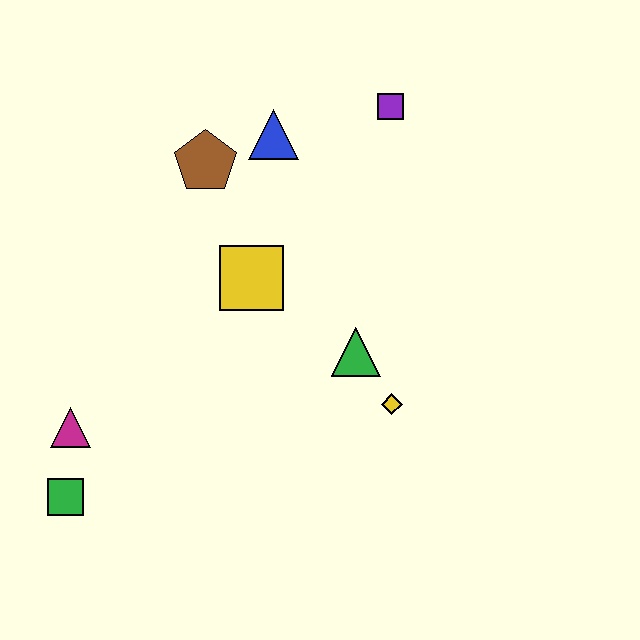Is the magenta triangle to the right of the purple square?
No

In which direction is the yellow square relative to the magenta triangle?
The yellow square is to the right of the magenta triangle.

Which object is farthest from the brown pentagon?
The green square is farthest from the brown pentagon.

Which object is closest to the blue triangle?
The brown pentagon is closest to the blue triangle.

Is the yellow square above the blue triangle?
No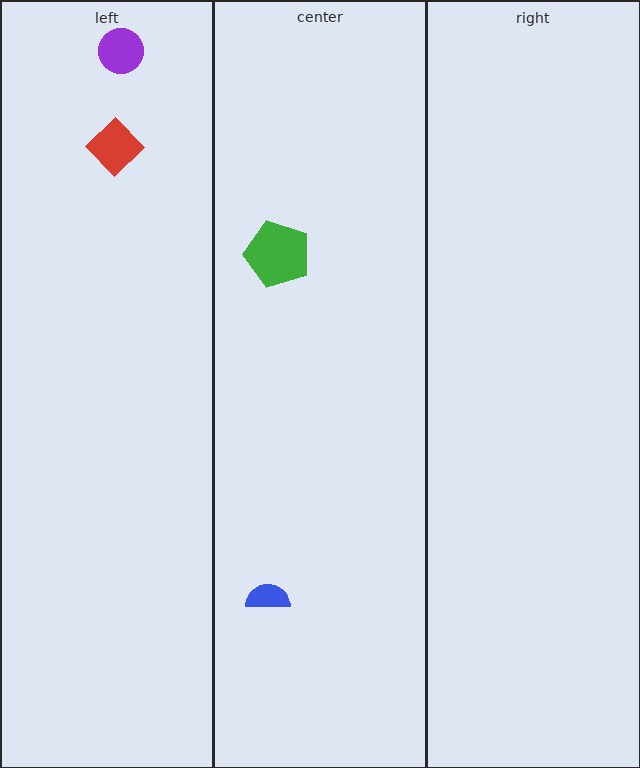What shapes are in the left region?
The red diamond, the purple circle.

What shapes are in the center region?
The blue semicircle, the green pentagon.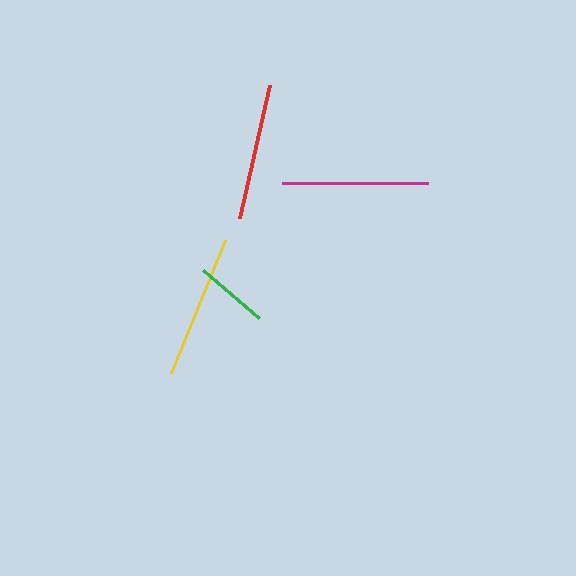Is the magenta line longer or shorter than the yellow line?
The magenta line is longer than the yellow line.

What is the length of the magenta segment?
The magenta segment is approximately 146 pixels long.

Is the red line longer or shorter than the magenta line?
The magenta line is longer than the red line.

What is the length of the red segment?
The red segment is approximately 136 pixels long.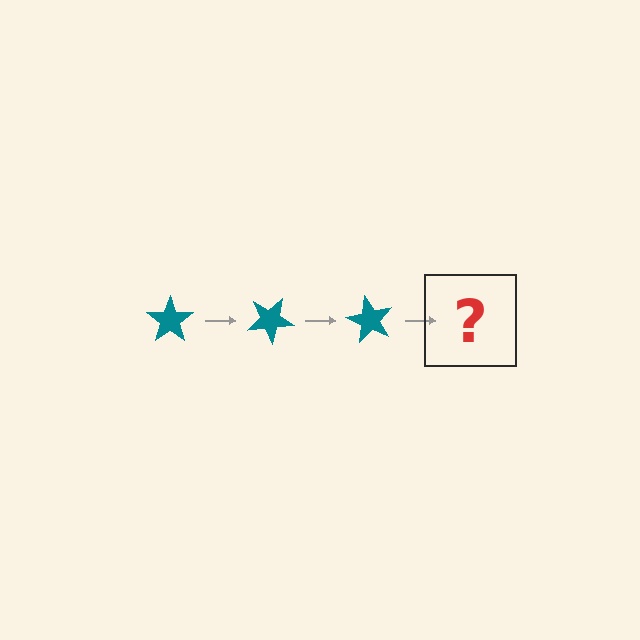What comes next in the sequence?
The next element should be a teal star rotated 90 degrees.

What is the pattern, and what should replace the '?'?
The pattern is that the star rotates 30 degrees each step. The '?' should be a teal star rotated 90 degrees.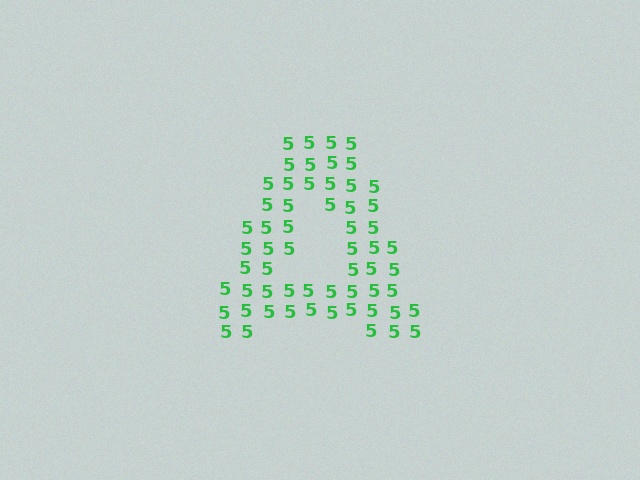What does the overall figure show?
The overall figure shows the letter A.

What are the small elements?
The small elements are digit 5's.